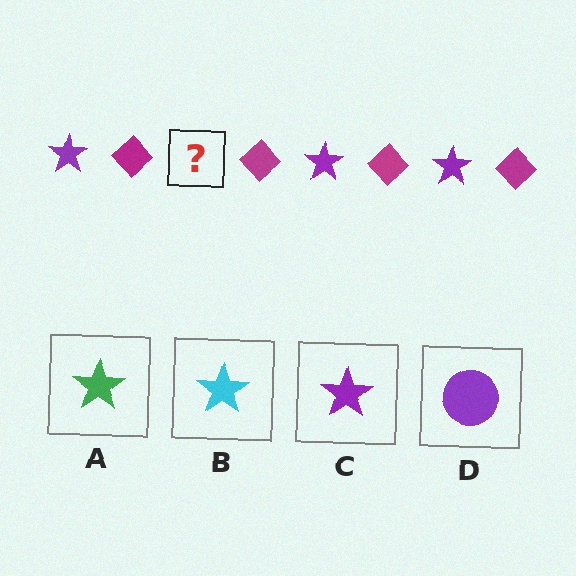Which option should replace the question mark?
Option C.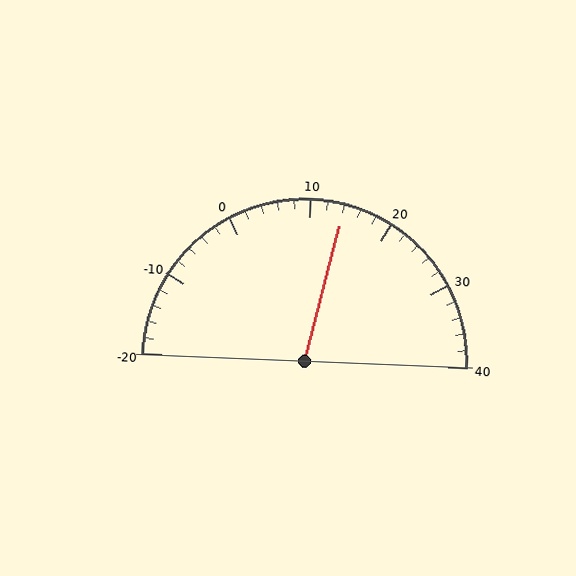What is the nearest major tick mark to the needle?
The nearest major tick mark is 10.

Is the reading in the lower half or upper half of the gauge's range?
The reading is in the upper half of the range (-20 to 40).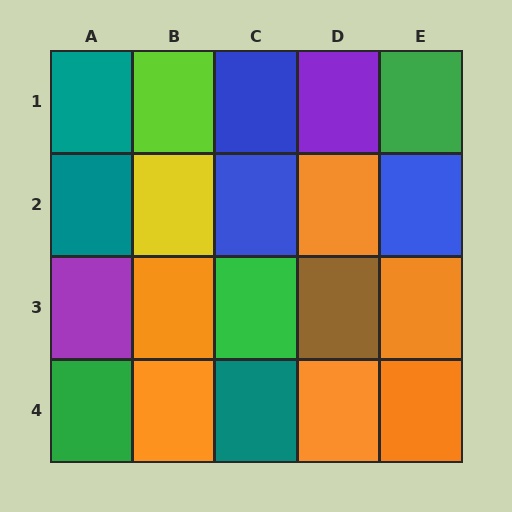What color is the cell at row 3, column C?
Green.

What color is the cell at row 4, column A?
Green.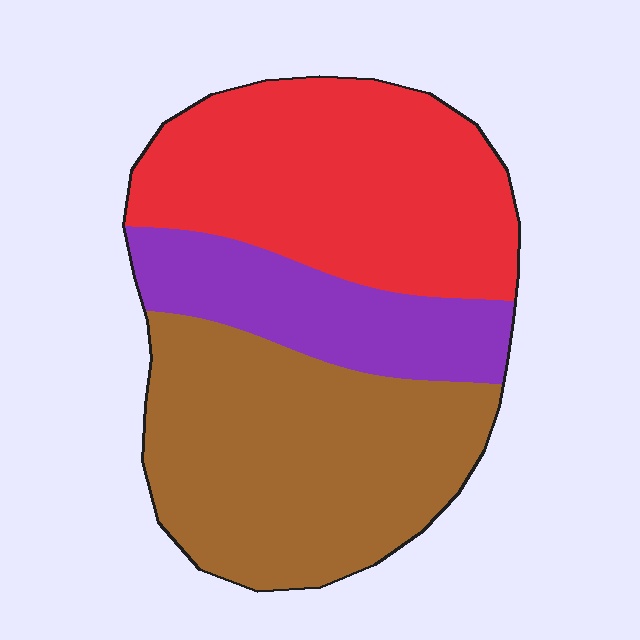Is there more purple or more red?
Red.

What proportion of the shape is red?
Red covers around 40% of the shape.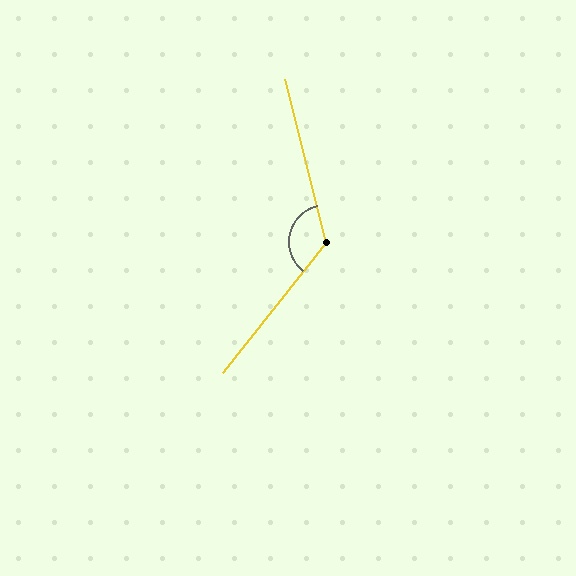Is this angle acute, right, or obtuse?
It is obtuse.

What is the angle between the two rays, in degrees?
Approximately 128 degrees.